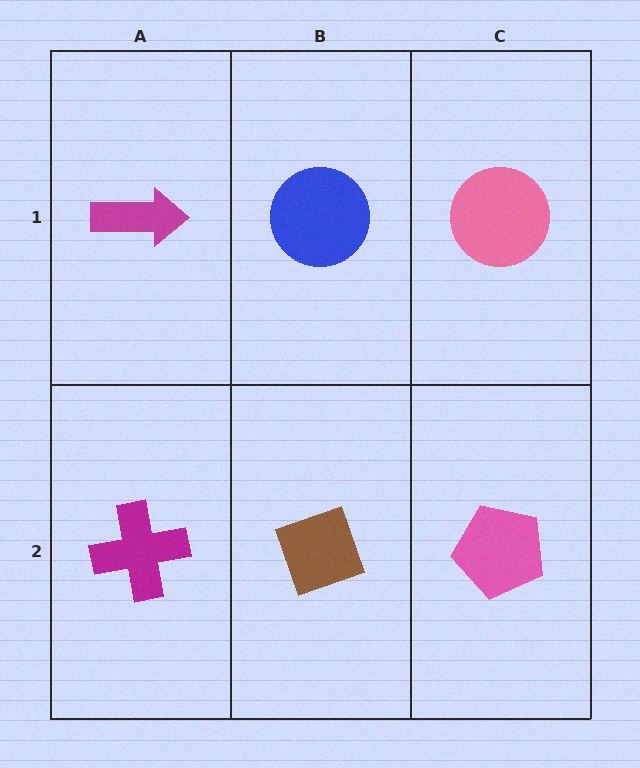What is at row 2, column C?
A pink pentagon.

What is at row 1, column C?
A pink circle.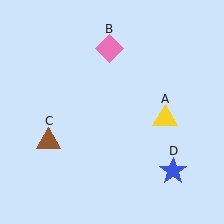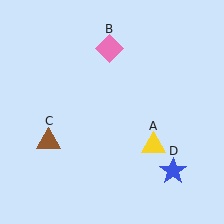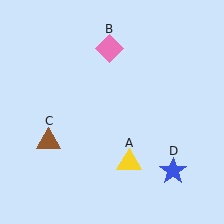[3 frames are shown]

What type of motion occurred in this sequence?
The yellow triangle (object A) rotated clockwise around the center of the scene.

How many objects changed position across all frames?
1 object changed position: yellow triangle (object A).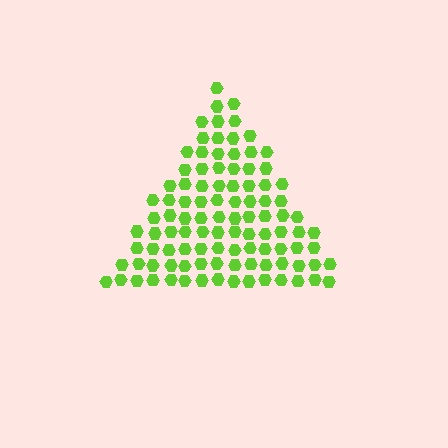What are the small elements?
The small elements are hexagons.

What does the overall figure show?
The overall figure shows a triangle.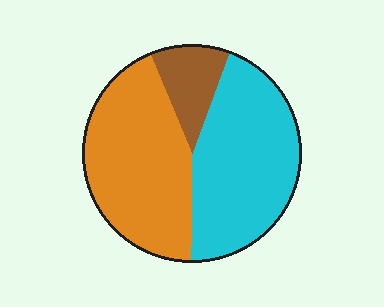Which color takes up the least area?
Brown, at roughly 10%.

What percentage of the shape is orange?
Orange covers roughly 45% of the shape.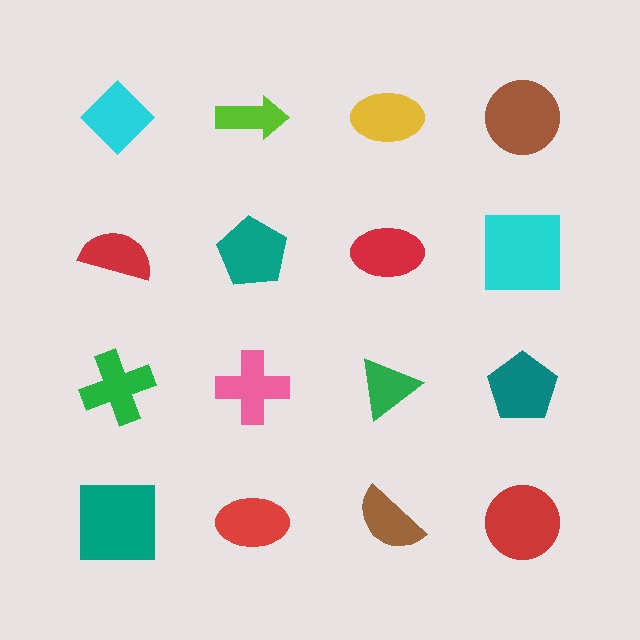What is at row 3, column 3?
A green triangle.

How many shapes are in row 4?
4 shapes.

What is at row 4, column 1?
A teal square.